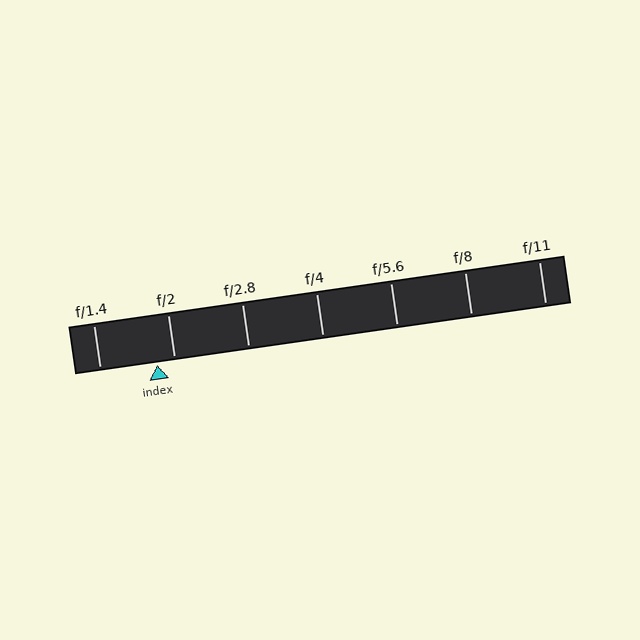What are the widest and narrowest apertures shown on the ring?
The widest aperture shown is f/1.4 and the narrowest is f/11.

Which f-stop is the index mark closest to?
The index mark is closest to f/2.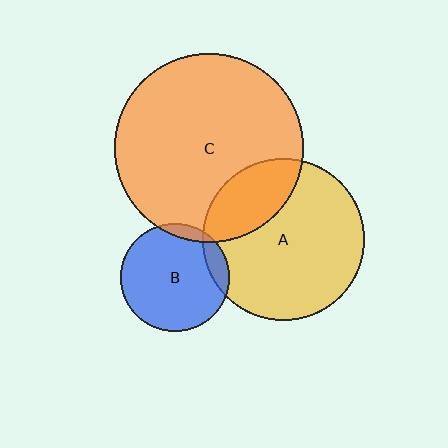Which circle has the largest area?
Circle C (orange).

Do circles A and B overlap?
Yes.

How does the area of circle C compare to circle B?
Approximately 3.0 times.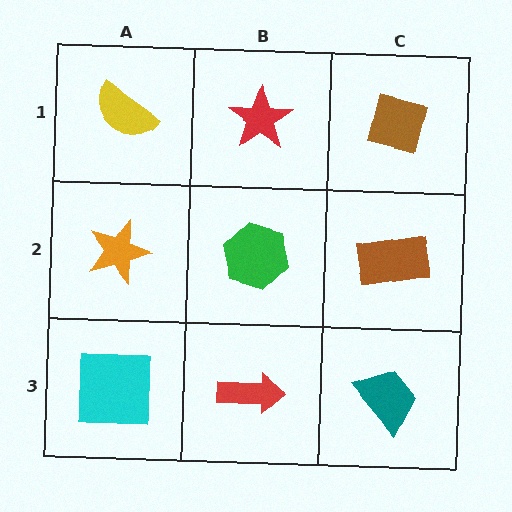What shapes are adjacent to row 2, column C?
A brown square (row 1, column C), a teal trapezoid (row 3, column C), a green hexagon (row 2, column B).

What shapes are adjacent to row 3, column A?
An orange star (row 2, column A), a red arrow (row 3, column B).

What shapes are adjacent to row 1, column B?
A green hexagon (row 2, column B), a yellow semicircle (row 1, column A), a brown square (row 1, column C).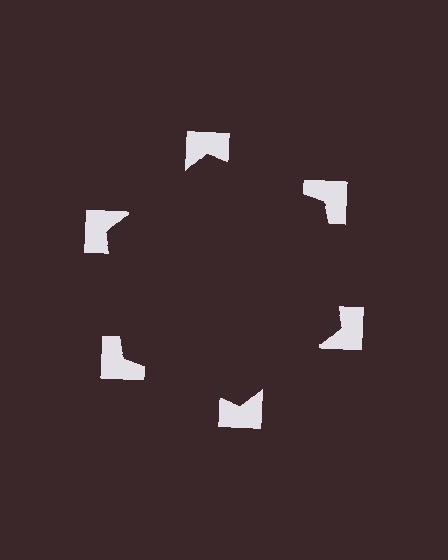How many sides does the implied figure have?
6 sides.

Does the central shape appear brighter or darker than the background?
It typically appears slightly darker than the background, even though no actual brightness change is drawn.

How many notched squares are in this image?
There are 6 — one at each vertex of the illusory hexagon.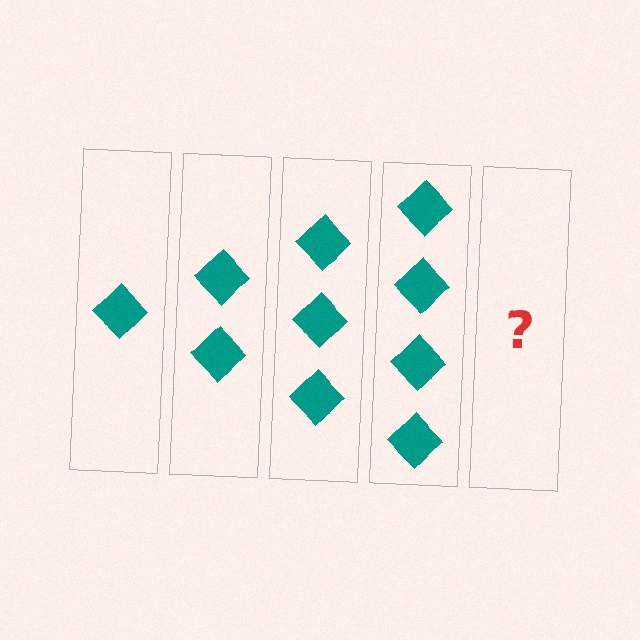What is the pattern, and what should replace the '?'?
The pattern is that each step adds one more diamond. The '?' should be 5 diamonds.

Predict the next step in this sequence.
The next step is 5 diamonds.